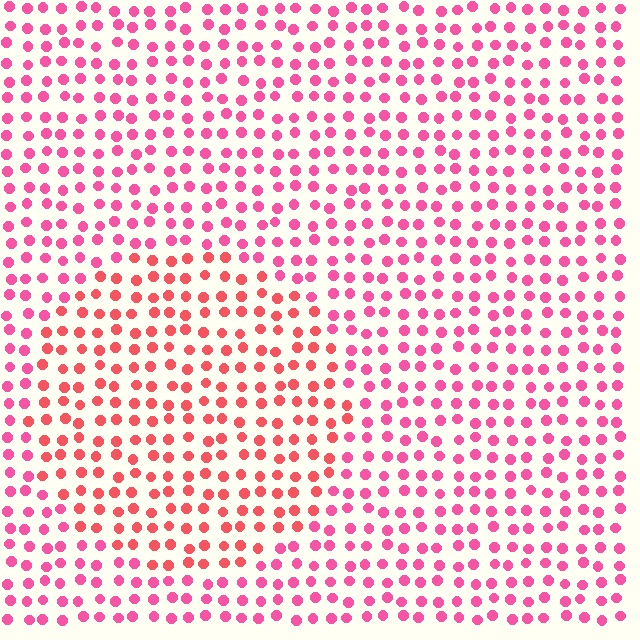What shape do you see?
I see a circle.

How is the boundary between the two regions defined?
The boundary is defined purely by a slight shift in hue (about 25 degrees). Spacing, size, and orientation are identical on both sides.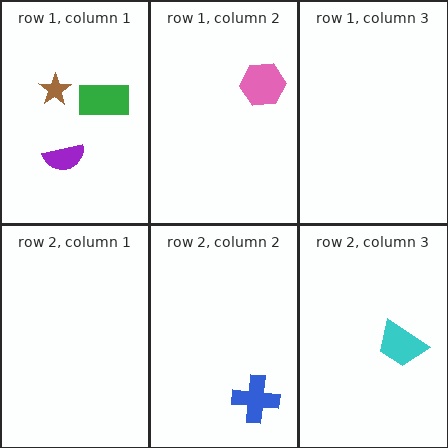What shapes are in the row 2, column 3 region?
The cyan trapezoid.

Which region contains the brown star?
The row 1, column 1 region.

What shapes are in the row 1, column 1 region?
The purple semicircle, the brown star, the green rectangle.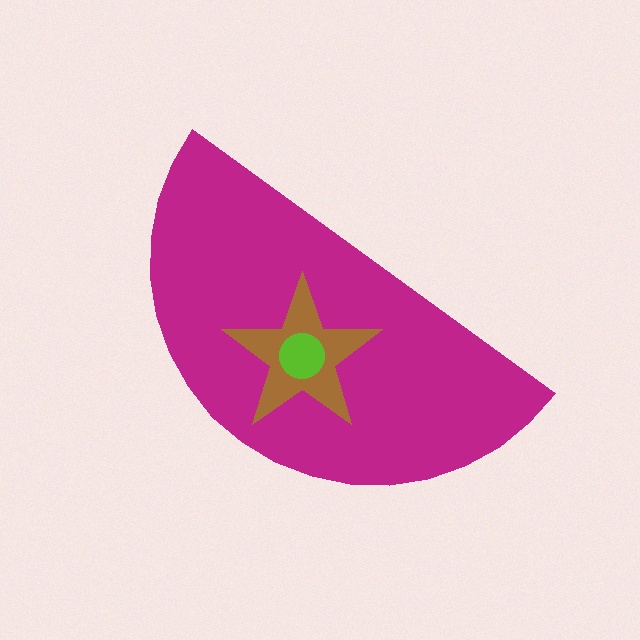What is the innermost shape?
The lime circle.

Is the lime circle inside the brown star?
Yes.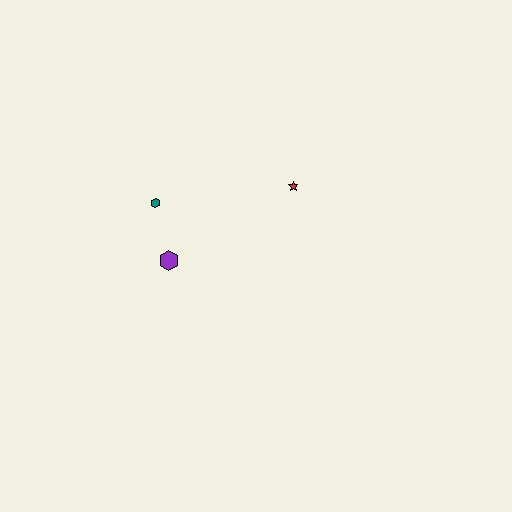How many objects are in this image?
There are 3 objects.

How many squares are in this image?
There are no squares.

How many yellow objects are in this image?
There are no yellow objects.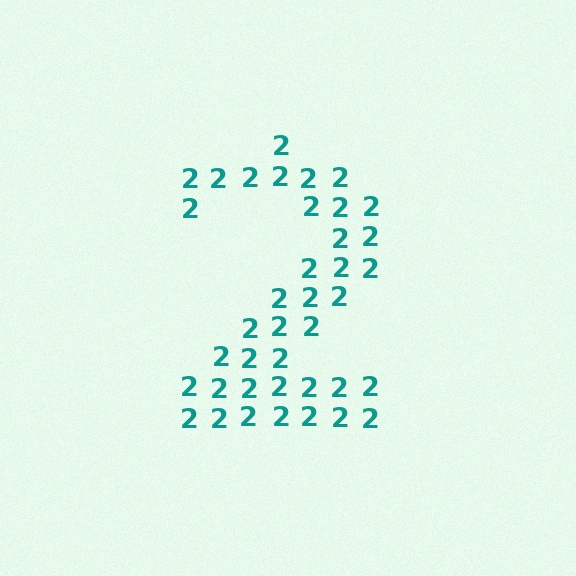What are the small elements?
The small elements are digit 2's.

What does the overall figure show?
The overall figure shows the digit 2.